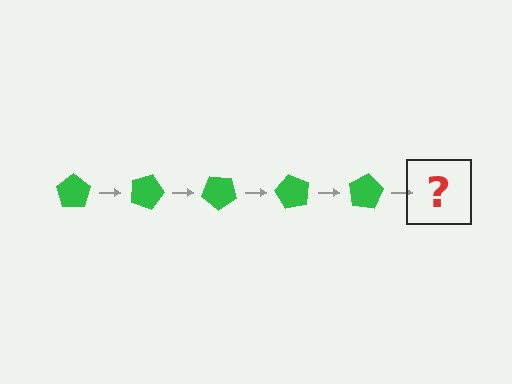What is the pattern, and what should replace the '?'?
The pattern is that the pentagon rotates 20 degrees each step. The '?' should be a green pentagon rotated 100 degrees.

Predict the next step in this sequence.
The next step is a green pentagon rotated 100 degrees.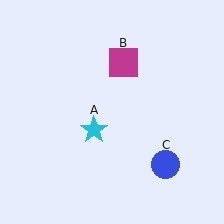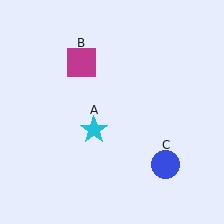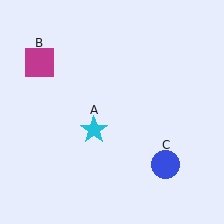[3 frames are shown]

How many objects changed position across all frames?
1 object changed position: magenta square (object B).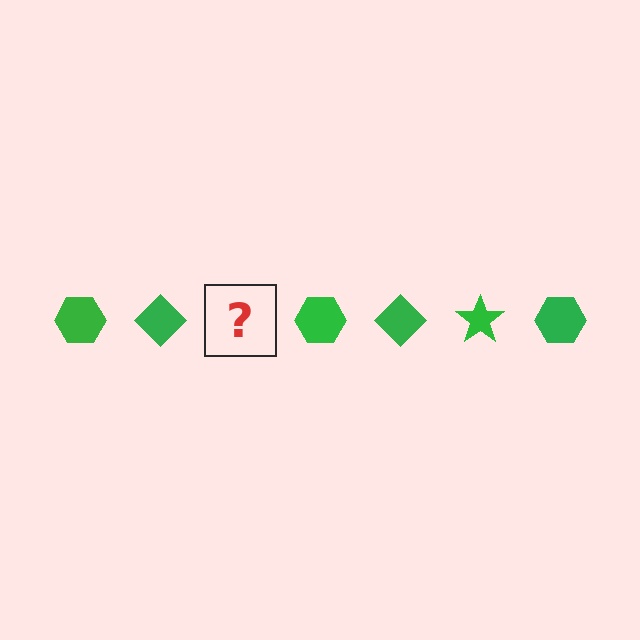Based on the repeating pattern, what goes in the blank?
The blank should be a green star.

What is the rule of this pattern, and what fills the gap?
The rule is that the pattern cycles through hexagon, diamond, star shapes in green. The gap should be filled with a green star.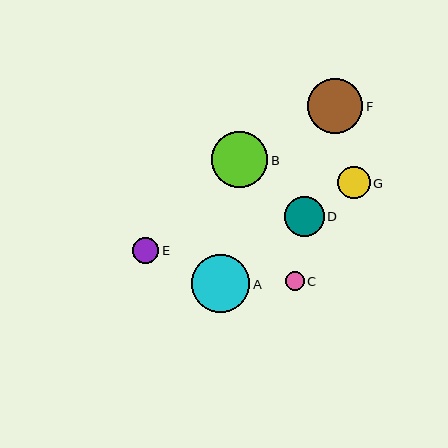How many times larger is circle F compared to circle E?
Circle F is approximately 2.1 times the size of circle E.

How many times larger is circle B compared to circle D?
Circle B is approximately 1.4 times the size of circle D.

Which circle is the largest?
Circle A is the largest with a size of approximately 58 pixels.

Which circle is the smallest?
Circle C is the smallest with a size of approximately 18 pixels.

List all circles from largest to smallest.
From largest to smallest: A, B, F, D, G, E, C.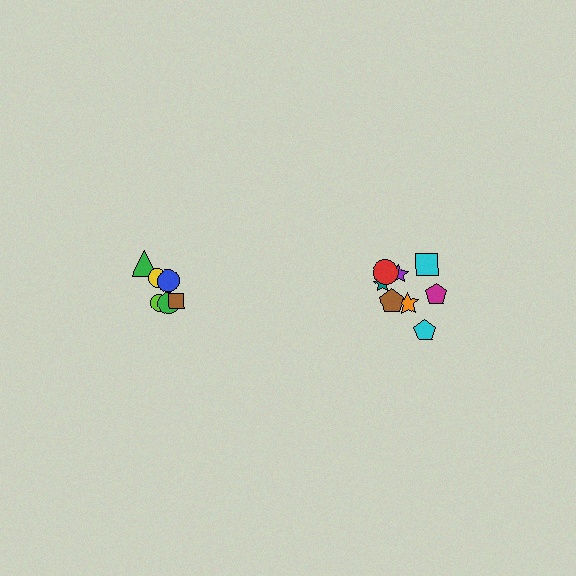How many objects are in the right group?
There are 8 objects.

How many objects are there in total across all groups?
There are 14 objects.